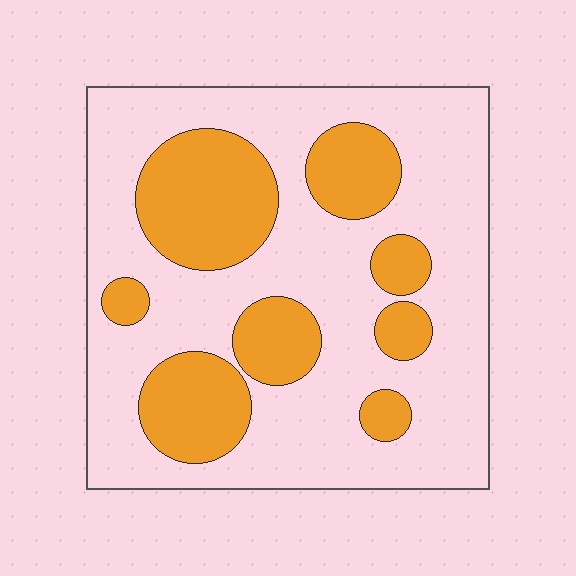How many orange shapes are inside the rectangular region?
8.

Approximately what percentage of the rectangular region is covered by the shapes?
Approximately 30%.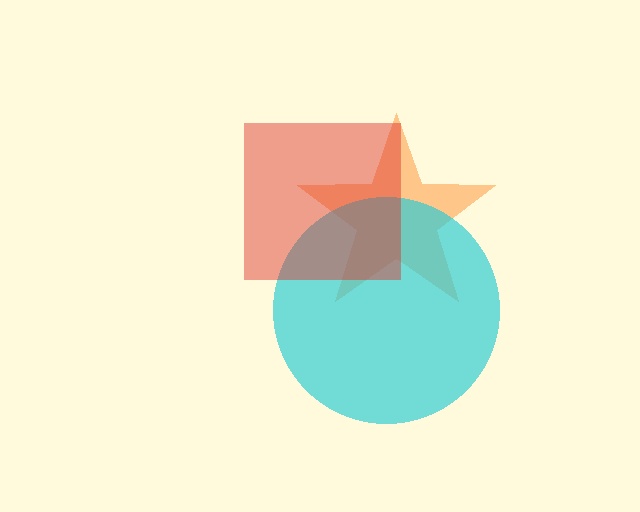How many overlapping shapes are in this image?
There are 3 overlapping shapes in the image.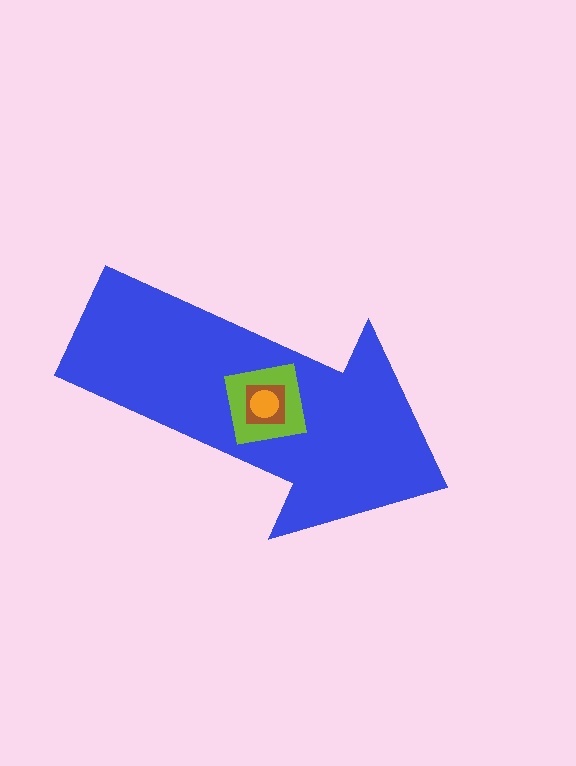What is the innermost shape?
The orange circle.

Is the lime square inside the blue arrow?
Yes.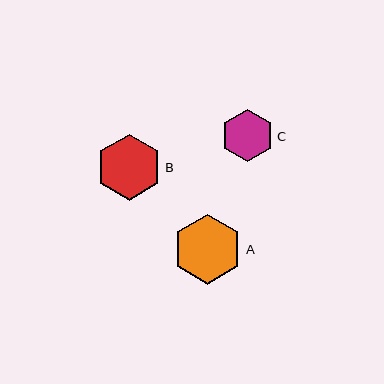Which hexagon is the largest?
Hexagon A is the largest with a size of approximately 70 pixels.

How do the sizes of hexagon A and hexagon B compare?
Hexagon A and hexagon B are approximately the same size.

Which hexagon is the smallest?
Hexagon C is the smallest with a size of approximately 52 pixels.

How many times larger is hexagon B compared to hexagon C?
Hexagon B is approximately 1.3 times the size of hexagon C.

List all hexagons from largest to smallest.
From largest to smallest: A, B, C.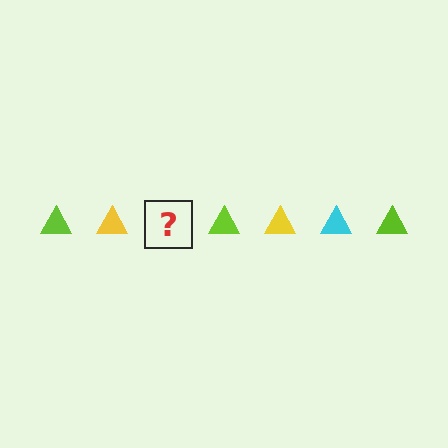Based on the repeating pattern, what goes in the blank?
The blank should be a cyan triangle.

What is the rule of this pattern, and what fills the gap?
The rule is that the pattern cycles through lime, yellow, cyan triangles. The gap should be filled with a cyan triangle.